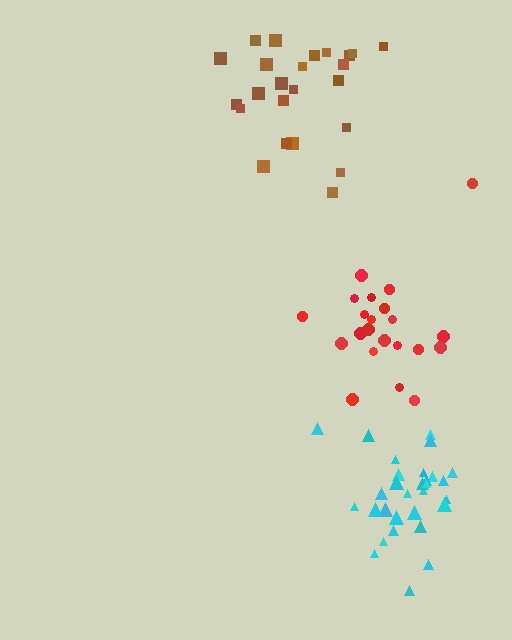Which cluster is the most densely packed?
Cyan.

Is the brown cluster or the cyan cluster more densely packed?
Cyan.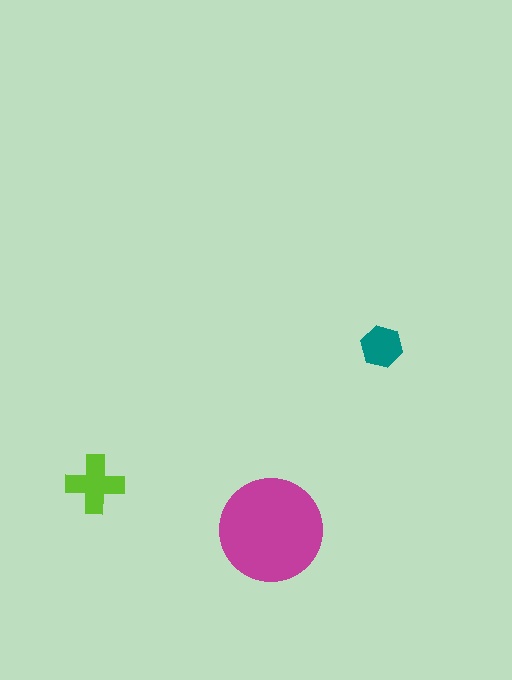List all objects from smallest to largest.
The teal hexagon, the lime cross, the magenta circle.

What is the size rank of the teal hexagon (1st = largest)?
3rd.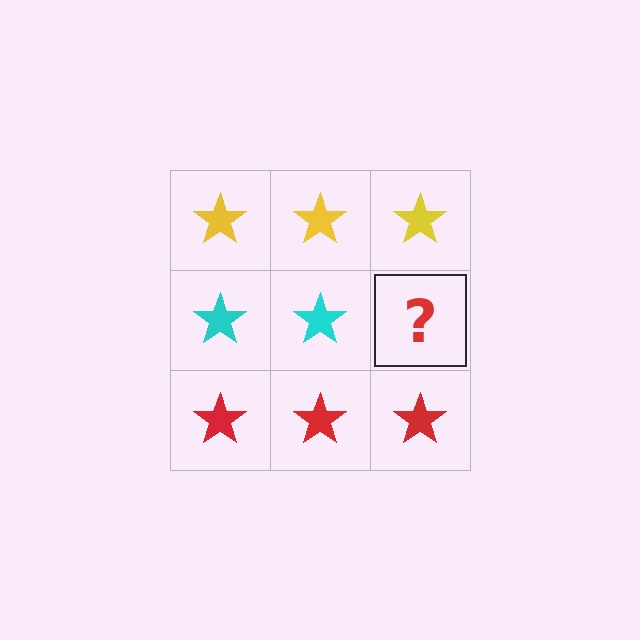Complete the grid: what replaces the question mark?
The question mark should be replaced with a cyan star.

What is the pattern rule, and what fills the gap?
The rule is that each row has a consistent color. The gap should be filled with a cyan star.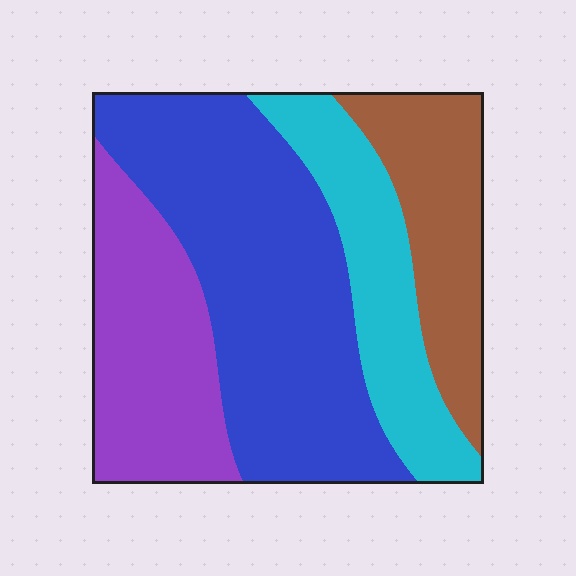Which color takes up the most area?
Blue, at roughly 40%.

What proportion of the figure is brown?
Brown takes up about one sixth (1/6) of the figure.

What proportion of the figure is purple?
Purple covers around 25% of the figure.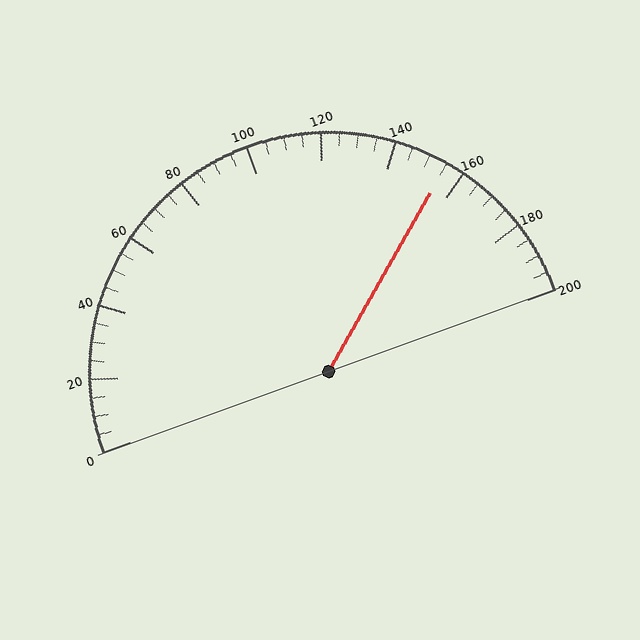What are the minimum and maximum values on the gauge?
The gauge ranges from 0 to 200.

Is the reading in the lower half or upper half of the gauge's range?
The reading is in the upper half of the range (0 to 200).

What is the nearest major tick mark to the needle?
The nearest major tick mark is 160.